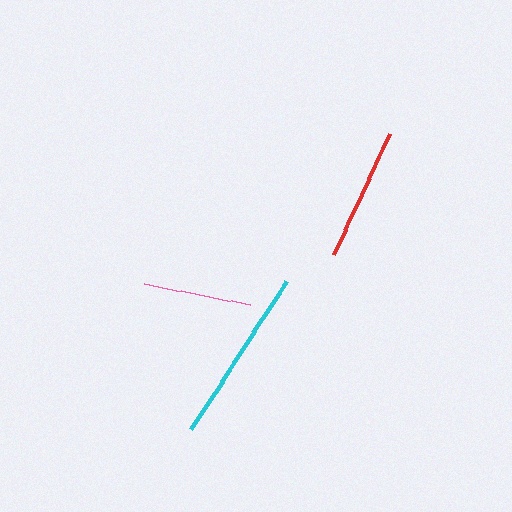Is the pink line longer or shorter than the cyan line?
The cyan line is longer than the pink line.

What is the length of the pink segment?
The pink segment is approximately 108 pixels long.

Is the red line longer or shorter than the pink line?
The red line is longer than the pink line.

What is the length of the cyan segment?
The cyan segment is approximately 176 pixels long.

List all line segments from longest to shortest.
From longest to shortest: cyan, red, pink.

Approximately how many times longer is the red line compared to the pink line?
The red line is approximately 1.2 times the length of the pink line.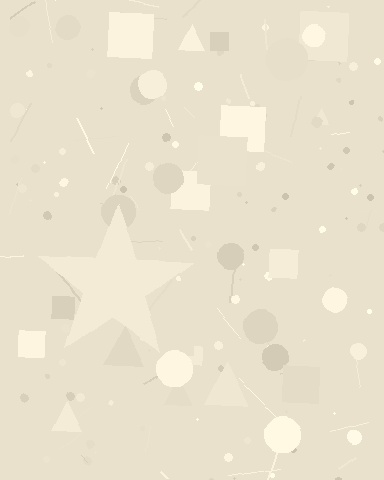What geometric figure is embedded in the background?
A star is embedded in the background.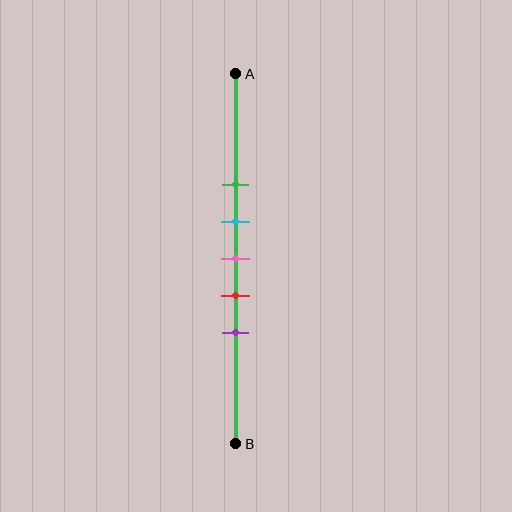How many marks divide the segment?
There are 5 marks dividing the segment.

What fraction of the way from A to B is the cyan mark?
The cyan mark is approximately 40% (0.4) of the way from A to B.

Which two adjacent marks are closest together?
The cyan and pink marks are the closest adjacent pair.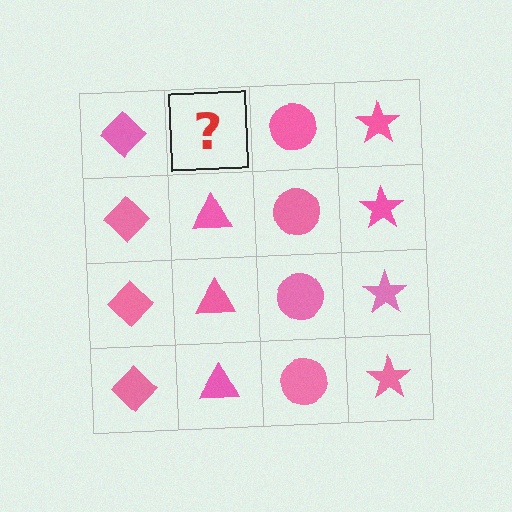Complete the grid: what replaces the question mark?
The question mark should be replaced with a pink triangle.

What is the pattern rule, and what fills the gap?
The rule is that each column has a consistent shape. The gap should be filled with a pink triangle.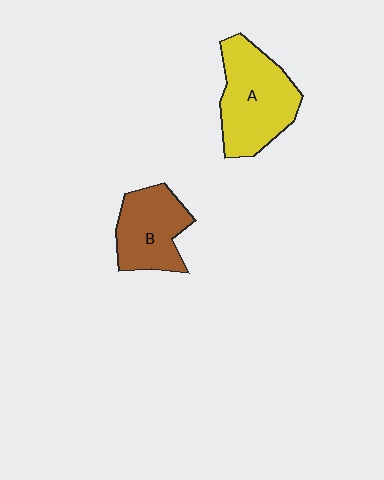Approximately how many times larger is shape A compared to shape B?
Approximately 1.3 times.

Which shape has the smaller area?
Shape B (brown).